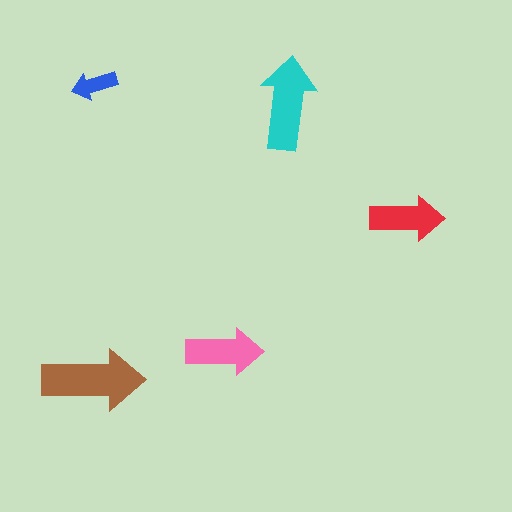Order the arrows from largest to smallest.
the brown one, the cyan one, the pink one, the red one, the blue one.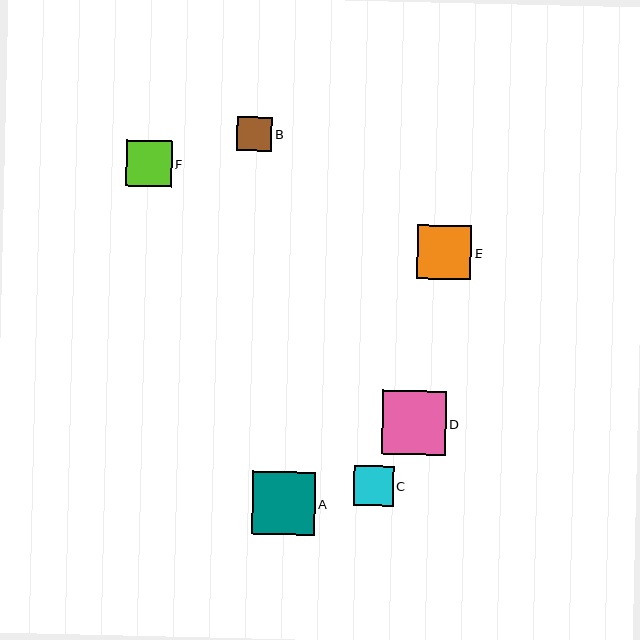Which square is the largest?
Square D is the largest with a size of approximately 64 pixels.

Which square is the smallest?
Square B is the smallest with a size of approximately 35 pixels.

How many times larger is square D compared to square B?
Square D is approximately 1.8 times the size of square B.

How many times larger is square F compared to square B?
Square F is approximately 1.3 times the size of square B.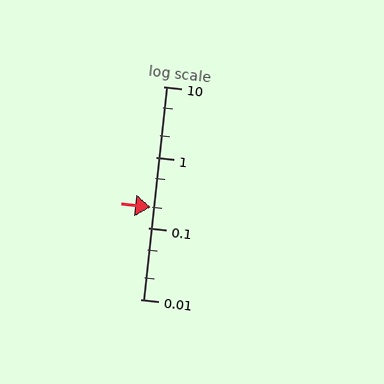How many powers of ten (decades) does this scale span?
The scale spans 3 decades, from 0.01 to 10.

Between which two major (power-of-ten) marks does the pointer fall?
The pointer is between 0.1 and 1.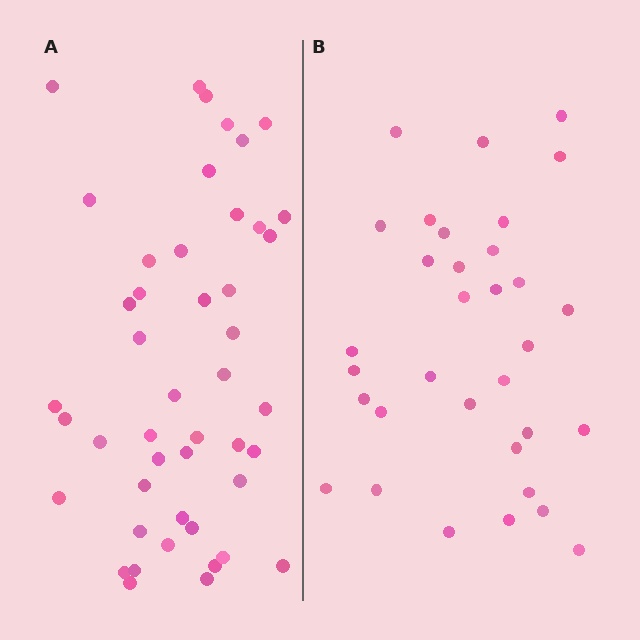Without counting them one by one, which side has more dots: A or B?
Region A (the left region) has more dots.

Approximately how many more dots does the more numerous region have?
Region A has approximately 15 more dots than region B.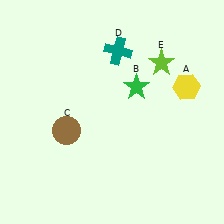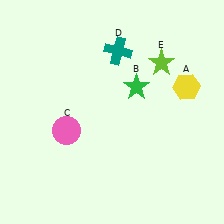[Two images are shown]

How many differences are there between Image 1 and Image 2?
There is 1 difference between the two images.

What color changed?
The circle (C) changed from brown in Image 1 to pink in Image 2.